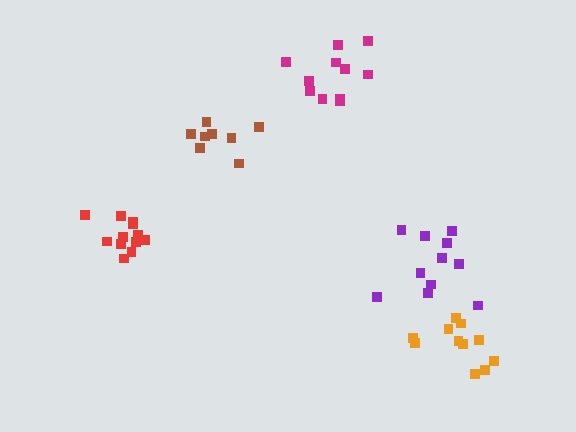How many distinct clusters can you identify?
There are 5 distinct clusters.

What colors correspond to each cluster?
The clusters are colored: red, magenta, purple, brown, orange.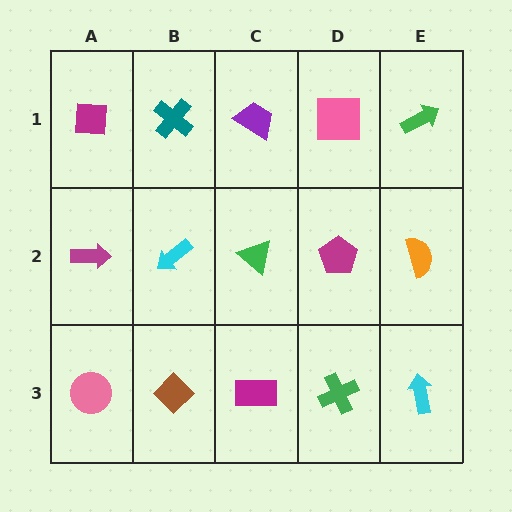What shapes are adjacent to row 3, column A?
A magenta arrow (row 2, column A), a brown diamond (row 3, column B).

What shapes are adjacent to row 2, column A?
A magenta square (row 1, column A), a pink circle (row 3, column A), a cyan arrow (row 2, column B).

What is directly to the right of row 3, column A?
A brown diamond.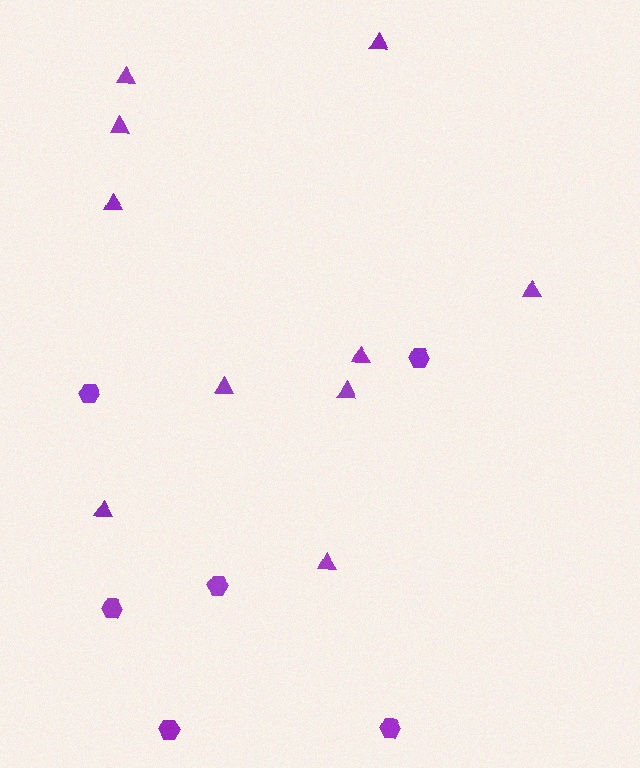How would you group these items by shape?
There are 2 groups: one group of triangles (10) and one group of hexagons (6).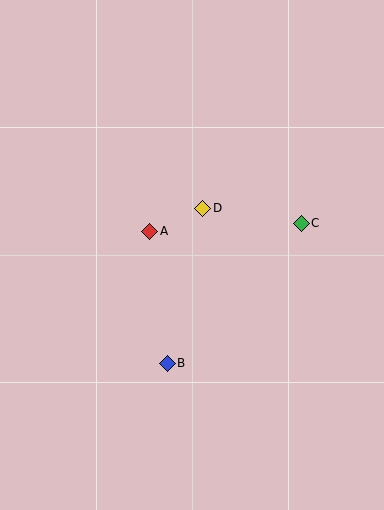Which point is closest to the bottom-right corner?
Point B is closest to the bottom-right corner.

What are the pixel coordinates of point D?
Point D is at (203, 208).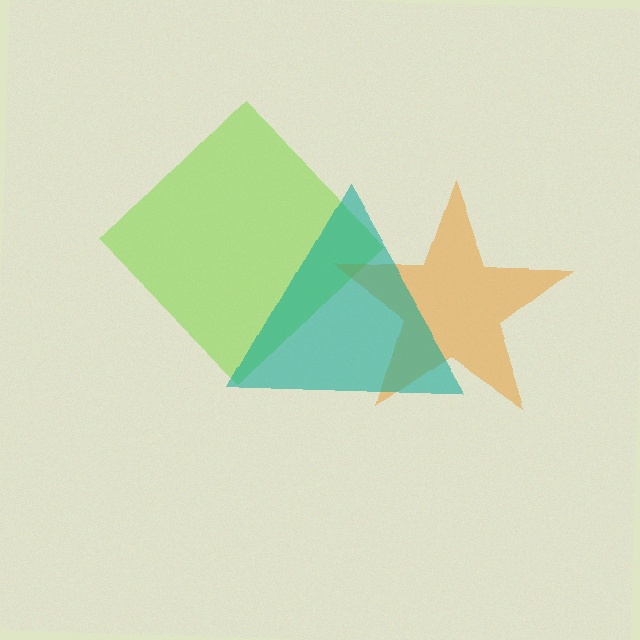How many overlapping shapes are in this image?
There are 3 overlapping shapes in the image.